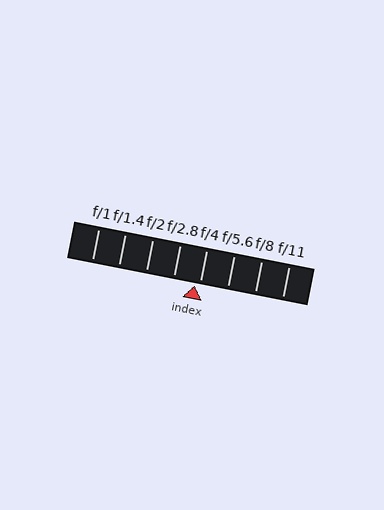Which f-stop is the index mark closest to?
The index mark is closest to f/4.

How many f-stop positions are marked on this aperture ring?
There are 8 f-stop positions marked.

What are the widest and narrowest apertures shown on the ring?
The widest aperture shown is f/1 and the narrowest is f/11.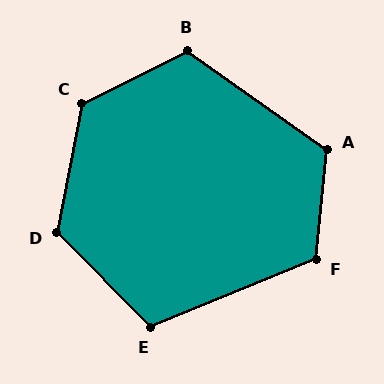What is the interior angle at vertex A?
Approximately 120 degrees (obtuse).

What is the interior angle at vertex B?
Approximately 118 degrees (obtuse).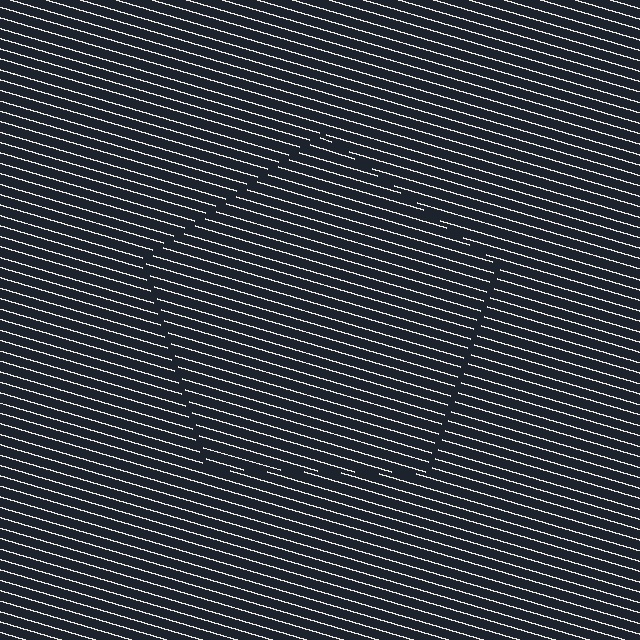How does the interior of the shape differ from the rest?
The interior of the shape contains the same grating, shifted by half a period — the contour is defined by the phase discontinuity where line-ends from the inner and outer gratings abut.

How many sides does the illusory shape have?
5 sides — the line-ends trace a pentagon.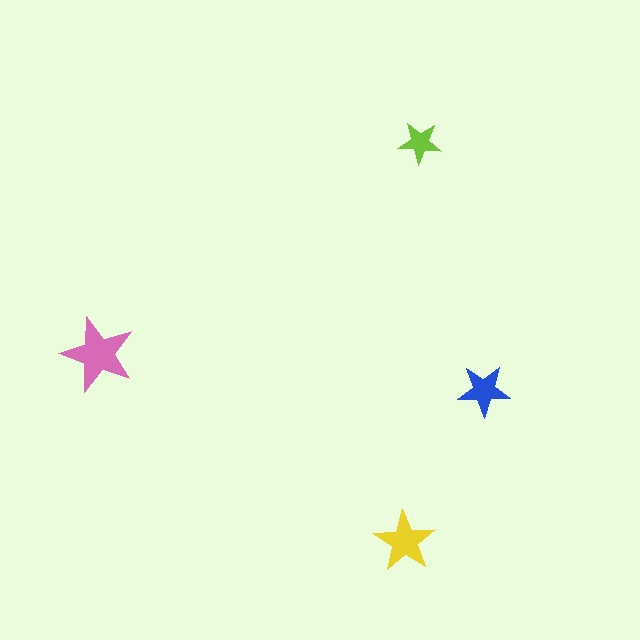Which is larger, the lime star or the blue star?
The blue one.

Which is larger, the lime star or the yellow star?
The yellow one.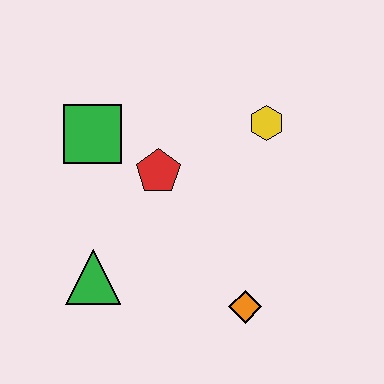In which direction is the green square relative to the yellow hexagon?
The green square is to the left of the yellow hexagon.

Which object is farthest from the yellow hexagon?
The green triangle is farthest from the yellow hexagon.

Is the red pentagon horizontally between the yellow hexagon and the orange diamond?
No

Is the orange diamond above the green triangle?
No